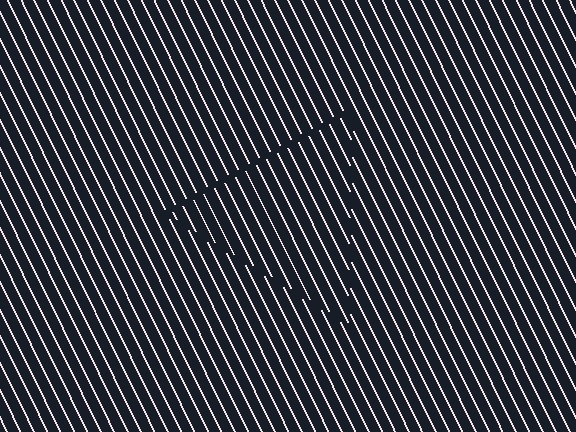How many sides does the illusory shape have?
3 sides — the line-ends trace a triangle.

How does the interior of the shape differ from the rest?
The interior of the shape contains the same grating, shifted by half a period — the contour is defined by the phase discontinuity where line-ends from the inner and outer gratings abut.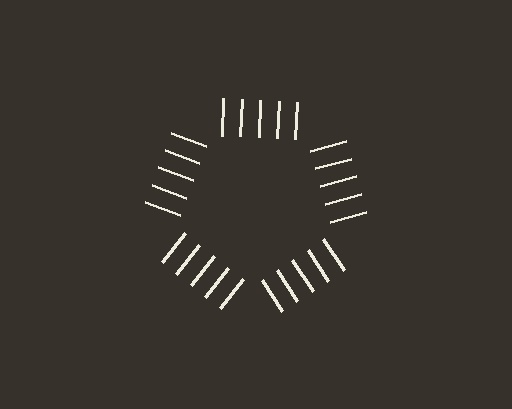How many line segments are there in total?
25 — 5 along each of the 5 edges.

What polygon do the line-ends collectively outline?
An illusory pentagon — the line segments terminate on its edges but no continuous stroke is drawn.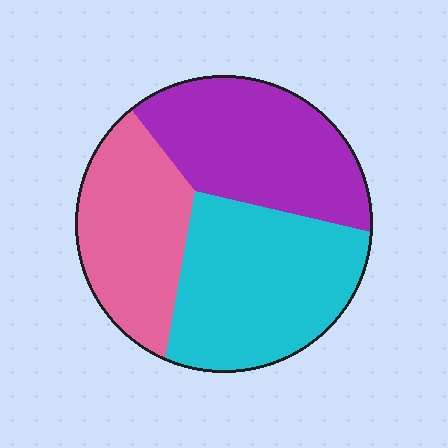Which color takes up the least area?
Pink, at roughly 30%.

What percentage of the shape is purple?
Purple takes up between a quarter and a half of the shape.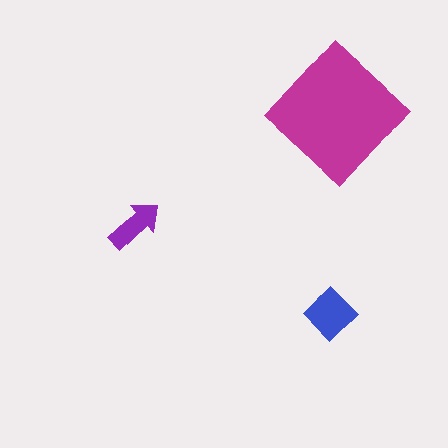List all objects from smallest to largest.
The purple arrow, the blue diamond, the magenta diamond.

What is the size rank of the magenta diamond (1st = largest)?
1st.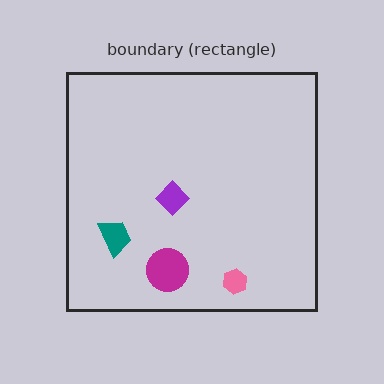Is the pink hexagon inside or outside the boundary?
Inside.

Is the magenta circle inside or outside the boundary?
Inside.